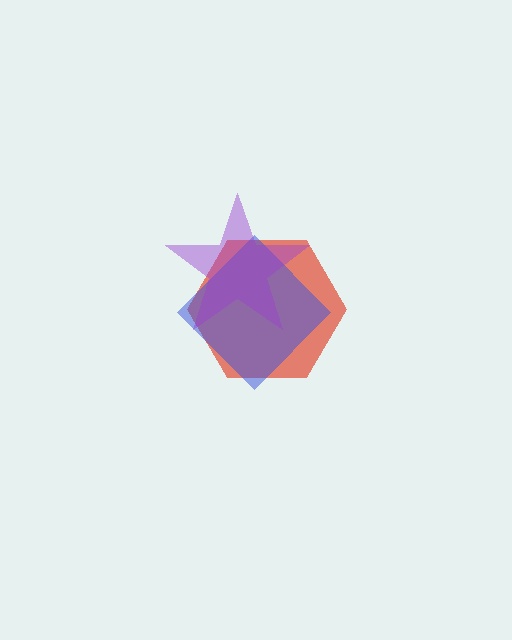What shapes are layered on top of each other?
The layered shapes are: a red hexagon, a blue diamond, a purple star.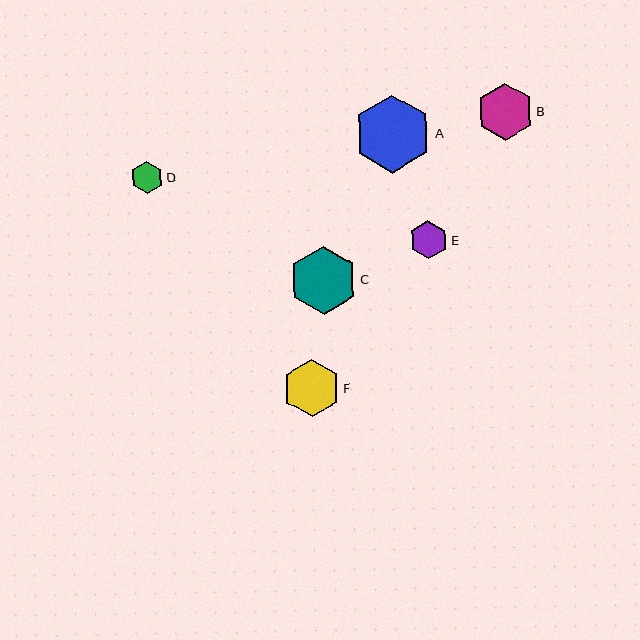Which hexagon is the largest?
Hexagon A is the largest with a size of approximately 78 pixels.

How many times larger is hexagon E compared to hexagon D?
Hexagon E is approximately 1.2 times the size of hexagon D.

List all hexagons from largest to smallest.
From largest to smallest: A, C, B, F, E, D.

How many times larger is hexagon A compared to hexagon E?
Hexagon A is approximately 2.1 times the size of hexagon E.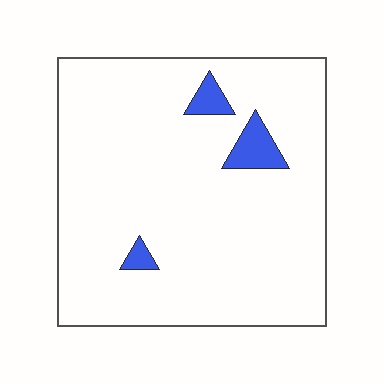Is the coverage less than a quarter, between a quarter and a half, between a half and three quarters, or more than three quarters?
Less than a quarter.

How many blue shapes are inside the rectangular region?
3.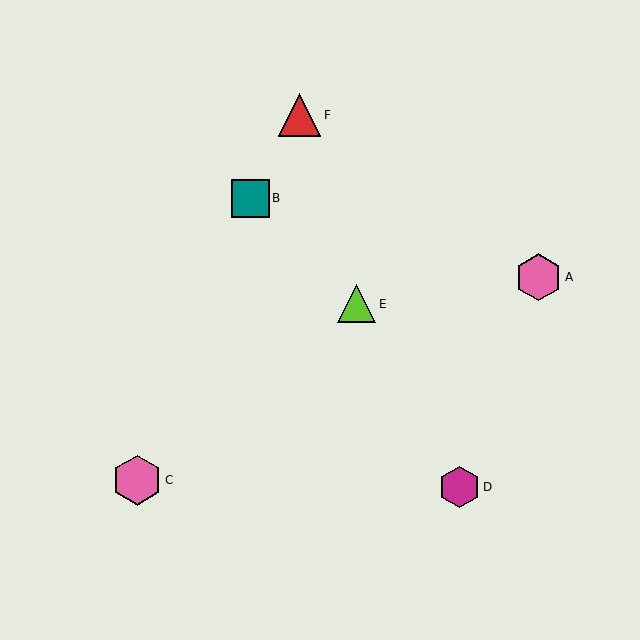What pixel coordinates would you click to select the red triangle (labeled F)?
Click at (300, 115) to select the red triangle F.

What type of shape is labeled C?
Shape C is a pink hexagon.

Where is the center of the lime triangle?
The center of the lime triangle is at (357, 304).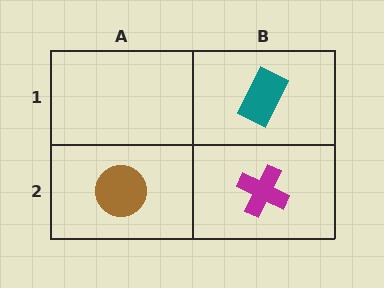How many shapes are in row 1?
1 shape.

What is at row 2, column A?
A brown circle.